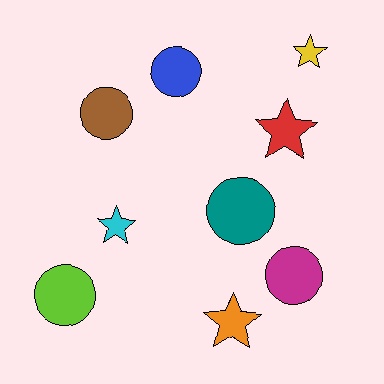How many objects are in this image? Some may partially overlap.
There are 9 objects.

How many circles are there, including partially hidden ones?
There are 5 circles.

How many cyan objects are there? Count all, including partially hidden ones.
There is 1 cyan object.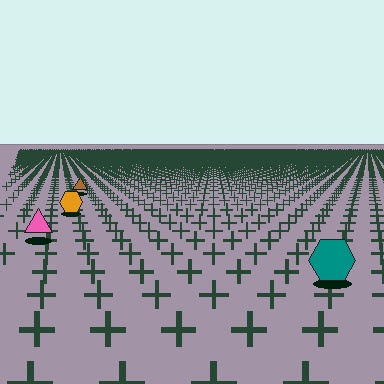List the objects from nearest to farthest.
From nearest to farthest: the teal hexagon, the pink triangle, the orange hexagon, the brown triangle.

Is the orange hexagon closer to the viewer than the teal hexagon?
No. The teal hexagon is closer — you can tell from the texture gradient: the ground texture is coarser near it.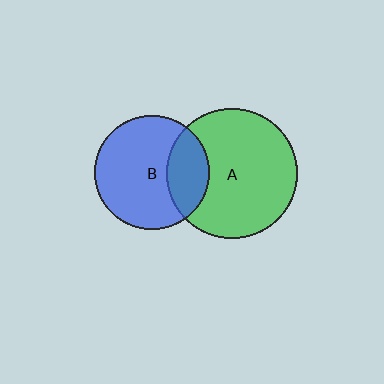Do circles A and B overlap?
Yes.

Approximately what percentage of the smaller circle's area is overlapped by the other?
Approximately 25%.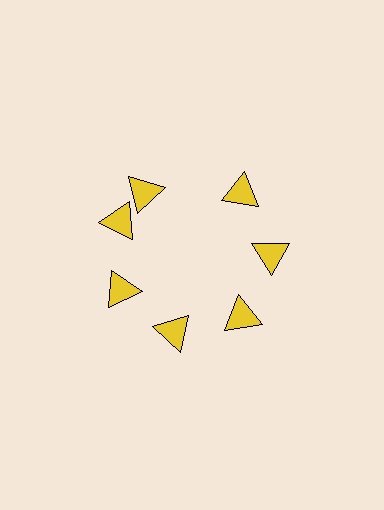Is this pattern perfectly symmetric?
No. The 7 yellow triangles are arranged in a ring, but one element near the 12 o'clock position is rotated out of alignment along the ring, breaking the 7-fold rotational symmetry.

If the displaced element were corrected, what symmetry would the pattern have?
It would have 7-fold rotational symmetry — the pattern would map onto itself every 51 degrees.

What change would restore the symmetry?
The symmetry would be restored by rotating it back into even spacing with its neighbors so that all 7 triangles sit at equal angles and equal distance from the center.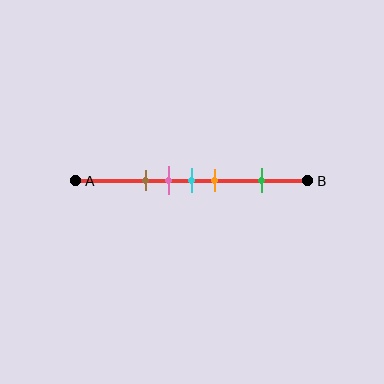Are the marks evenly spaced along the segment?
No, the marks are not evenly spaced.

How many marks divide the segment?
There are 5 marks dividing the segment.